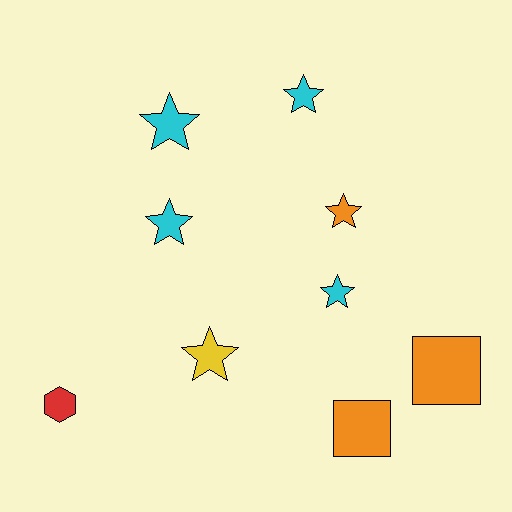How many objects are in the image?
There are 9 objects.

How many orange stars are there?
There is 1 orange star.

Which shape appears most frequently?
Star, with 6 objects.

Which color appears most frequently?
Cyan, with 4 objects.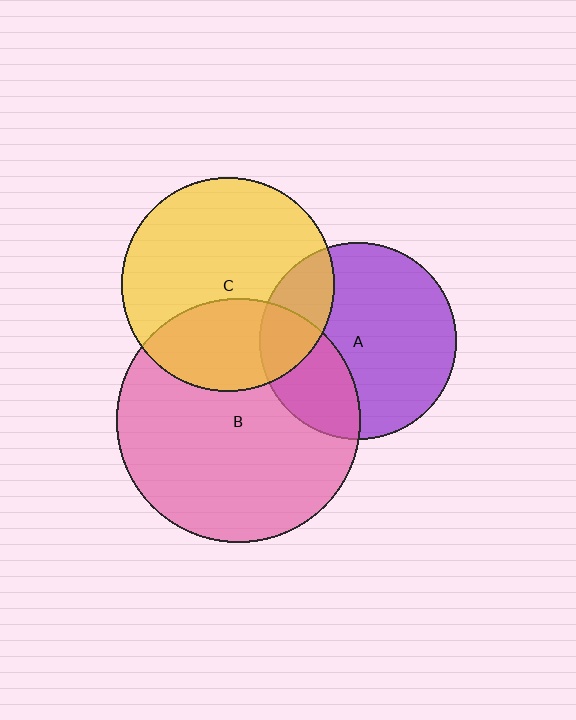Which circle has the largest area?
Circle B (pink).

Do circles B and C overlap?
Yes.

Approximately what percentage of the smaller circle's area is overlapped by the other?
Approximately 35%.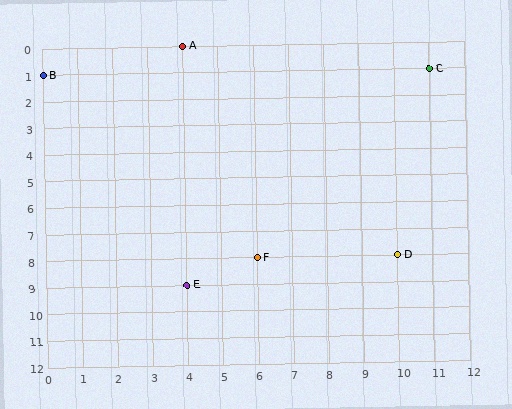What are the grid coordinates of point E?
Point E is at grid coordinates (4, 9).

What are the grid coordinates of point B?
Point B is at grid coordinates (0, 1).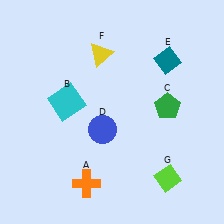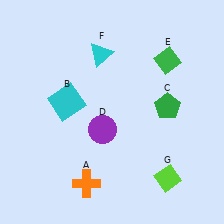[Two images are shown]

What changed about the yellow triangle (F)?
In Image 1, F is yellow. In Image 2, it changed to cyan.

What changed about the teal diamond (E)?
In Image 1, E is teal. In Image 2, it changed to green.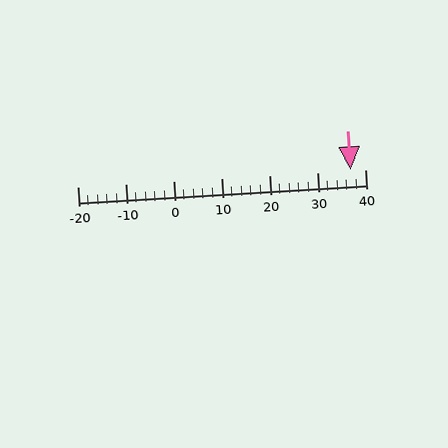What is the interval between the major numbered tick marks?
The major tick marks are spaced 10 units apart.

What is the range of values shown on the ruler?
The ruler shows values from -20 to 40.